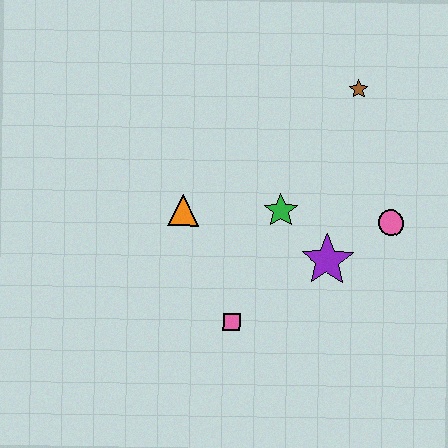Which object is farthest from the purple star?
The brown star is farthest from the purple star.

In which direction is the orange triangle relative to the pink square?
The orange triangle is above the pink square.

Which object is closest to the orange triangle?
The green star is closest to the orange triangle.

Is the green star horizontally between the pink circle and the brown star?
No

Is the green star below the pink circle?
No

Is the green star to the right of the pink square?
Yes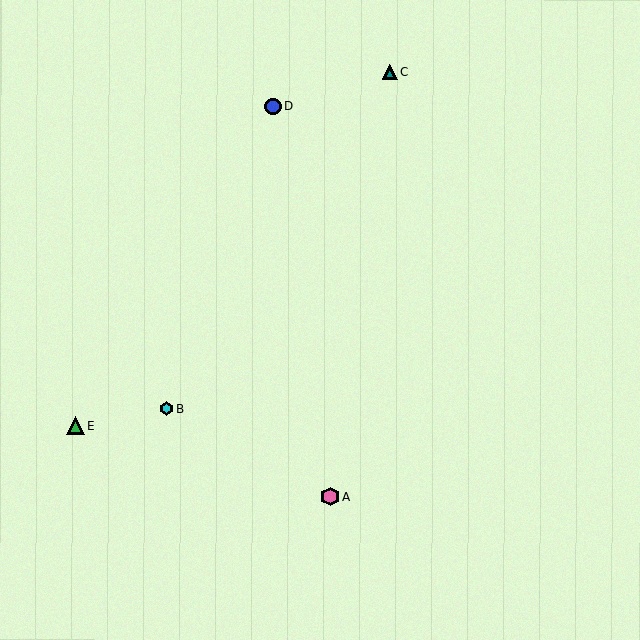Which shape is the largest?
The pink hexagon (labeled A) is the largest.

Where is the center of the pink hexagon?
The center of the pink hexagon is at (330, 497).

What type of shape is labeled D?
Shape D is a blue circle.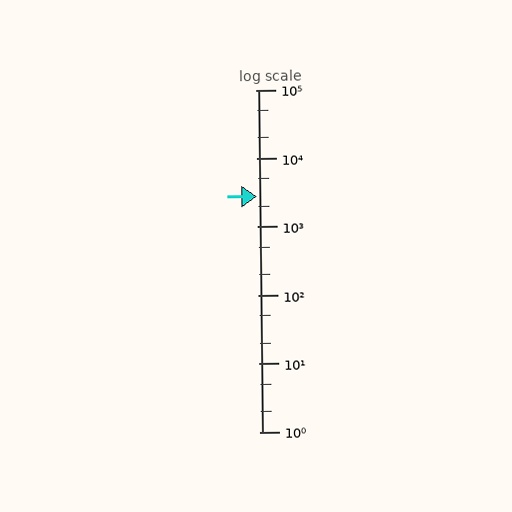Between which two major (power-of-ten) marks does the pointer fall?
The pointer is between 1000 and 10000.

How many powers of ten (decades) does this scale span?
The scale spans 5 decades, from 1 to 100000.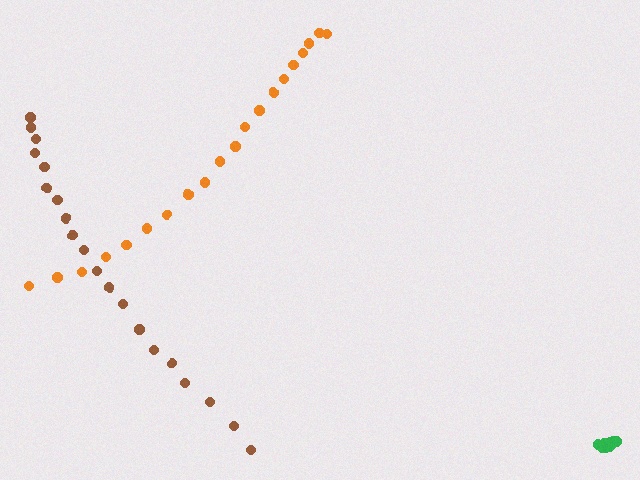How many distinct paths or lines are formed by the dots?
There are 3 distinct paths.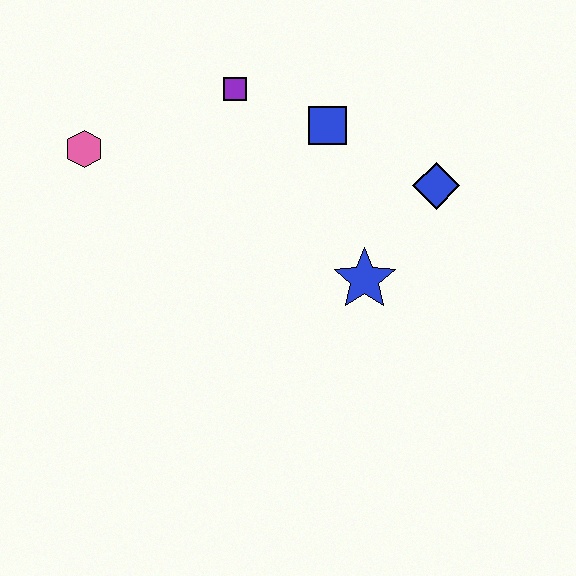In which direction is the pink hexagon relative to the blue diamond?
The pink hexagon is to the left of the blue diamond.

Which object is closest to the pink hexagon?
The purple square is closest to the pink hexagon.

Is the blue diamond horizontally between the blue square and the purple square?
No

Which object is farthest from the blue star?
The pink hexagon is farthest from the blue star.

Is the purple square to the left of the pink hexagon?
No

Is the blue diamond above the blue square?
No